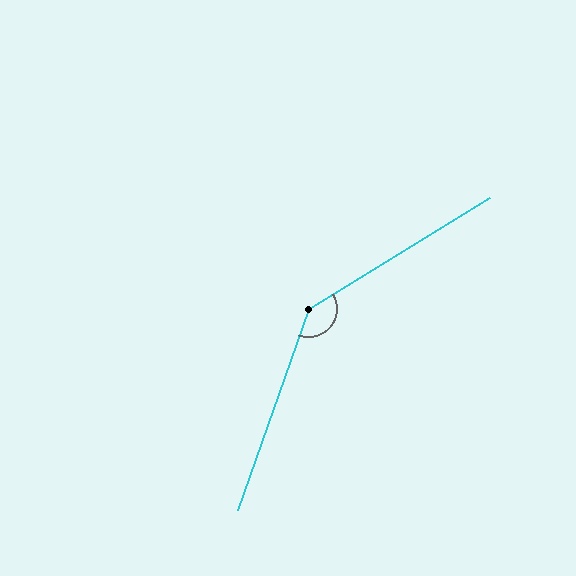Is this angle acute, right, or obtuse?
It is obtuse.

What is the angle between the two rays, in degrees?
Approximately 141 degrees.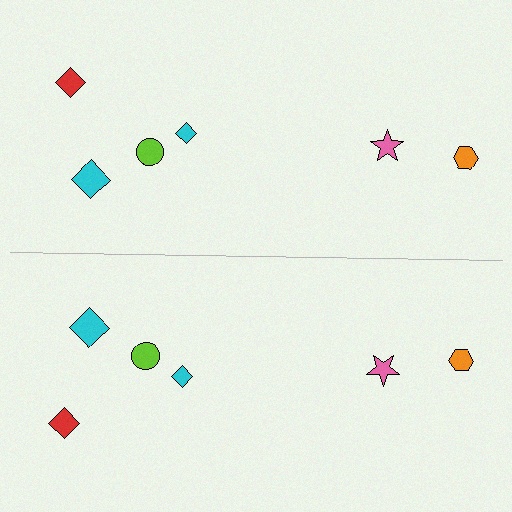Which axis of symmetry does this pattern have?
The pattern has a horizontal axis of symmetry running through the center of the image.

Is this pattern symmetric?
Yes, this pattern has bilateral (reflection) symmetry.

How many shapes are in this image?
There are 12 shapes in this image.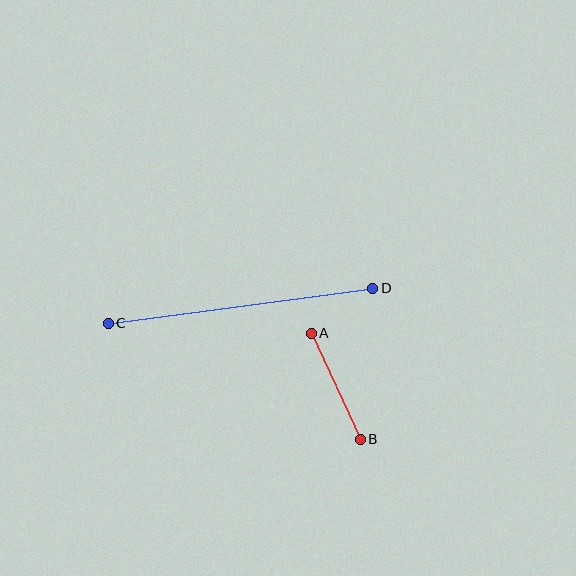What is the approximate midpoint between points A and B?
The midpoint is at approximately (336, 386) pixels.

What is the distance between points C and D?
The distance is approximately 267 pixels.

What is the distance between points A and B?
The distance is approximately 117 pixels.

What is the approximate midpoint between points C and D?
The midpoint is at approximately (241, 306) pixels.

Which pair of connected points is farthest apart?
Points C and D are farthest apart.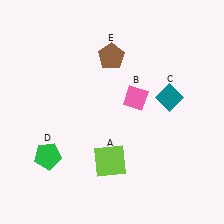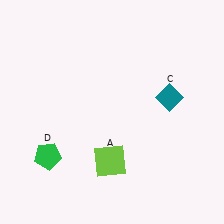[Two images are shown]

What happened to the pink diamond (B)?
The pink diamond (B) was removed in Image 2. It was in the top-right area of Image 1.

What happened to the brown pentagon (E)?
The brown pentagon (E) was removed in Image 2. It was in the top-left area of Image 1.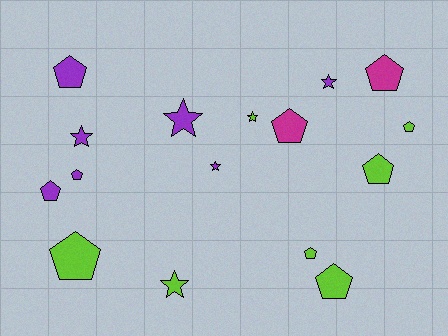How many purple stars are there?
There are 4 purple stars.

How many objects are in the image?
There are 16 objects.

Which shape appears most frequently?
Pentagon, with 10 objects.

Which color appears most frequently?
Lime, with 7 objects.